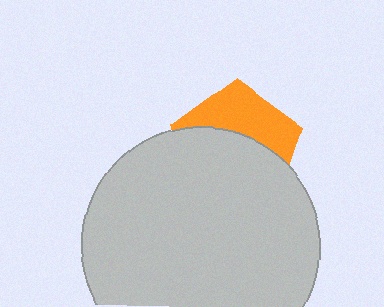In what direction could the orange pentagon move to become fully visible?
The orange pentagon could move up. That would shift it out from behind the light gray circle entirely.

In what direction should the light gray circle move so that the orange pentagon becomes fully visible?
The light gray circle should move down. That is the shortest direction to clear the overlap and leave the orange pentagon fully visible.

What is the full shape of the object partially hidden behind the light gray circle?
The partially hidden object is an orange pentagon.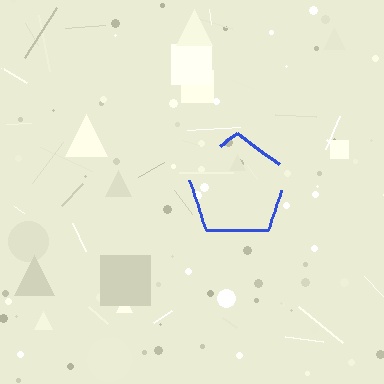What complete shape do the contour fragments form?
The contour fragments form a pentagon.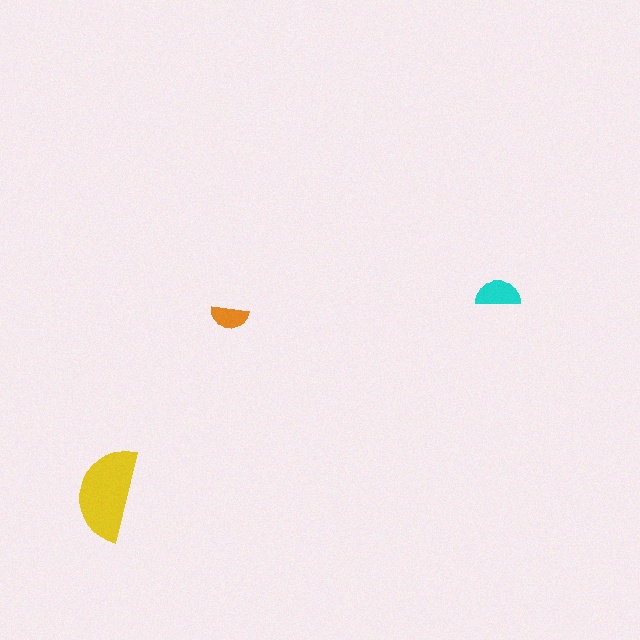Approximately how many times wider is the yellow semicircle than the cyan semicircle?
About 2 times wider.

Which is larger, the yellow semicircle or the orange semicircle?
The yellow one.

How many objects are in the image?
There are 3 objects in the image.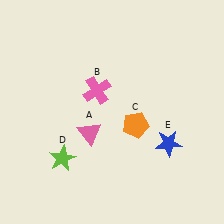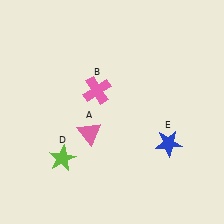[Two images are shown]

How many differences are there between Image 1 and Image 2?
There is 1 difference between the two images.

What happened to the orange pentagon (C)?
The orange pentagon (C) was removed in Image 2. It was in the bottom-right area of Image 1.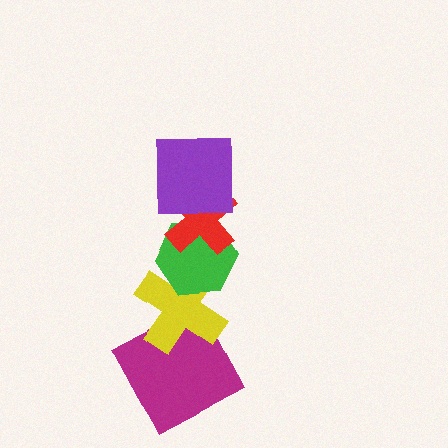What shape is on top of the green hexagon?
The red cross is on top of the green hexagon.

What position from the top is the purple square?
The purple square is 1st from the top.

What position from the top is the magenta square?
The magenta square is 5th from the top.